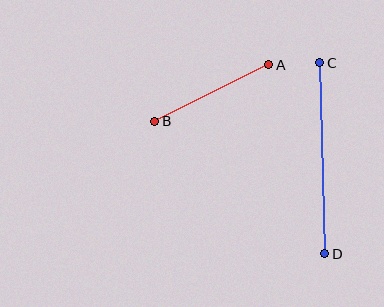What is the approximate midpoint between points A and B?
The midpoint is at approximately (212, 93) pixels.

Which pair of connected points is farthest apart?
Points C and D are farthest apart.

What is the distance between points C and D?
The distance is approximately 191 pixels.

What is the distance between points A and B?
The distance is approximately 127 pixels.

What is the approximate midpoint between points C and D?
The midpoint is at approximately (322, 158) pixels.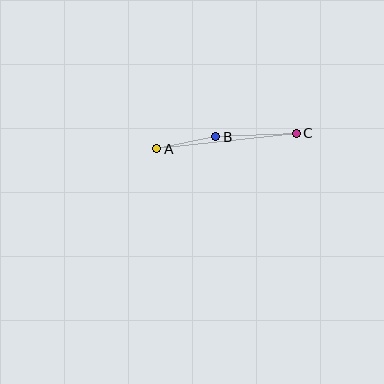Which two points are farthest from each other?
Points A and C are farthest from each other.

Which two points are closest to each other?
Points A and B are closest to each other.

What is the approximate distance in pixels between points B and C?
The distance between B and C is approximately 81 pixels.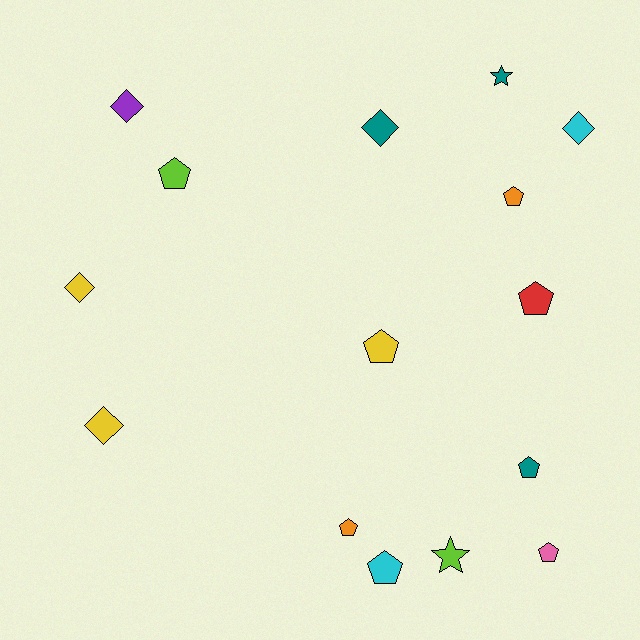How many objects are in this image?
There are 15 objects.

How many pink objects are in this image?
There is 1 pink object.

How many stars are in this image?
There are 2 stars.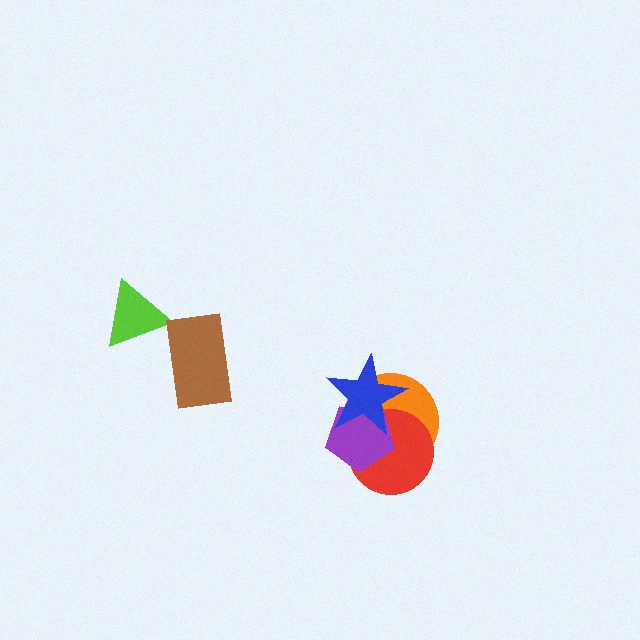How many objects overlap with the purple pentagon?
3 objects overlap with the purple pentagon.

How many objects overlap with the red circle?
3 objects overlap with the red circle.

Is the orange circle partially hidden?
Yes, it is partially covered by another shape.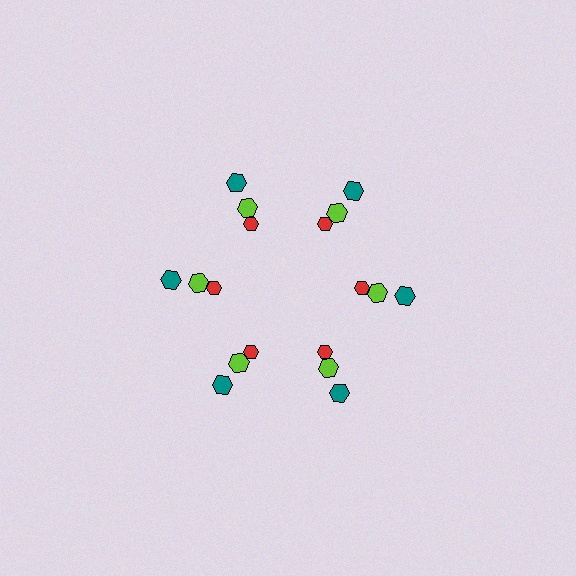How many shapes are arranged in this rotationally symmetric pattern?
There are 18 shapes, arranged in 6 groups of 3.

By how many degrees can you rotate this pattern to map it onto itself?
The pattern maps onto itself every 60 degrees of rotation.